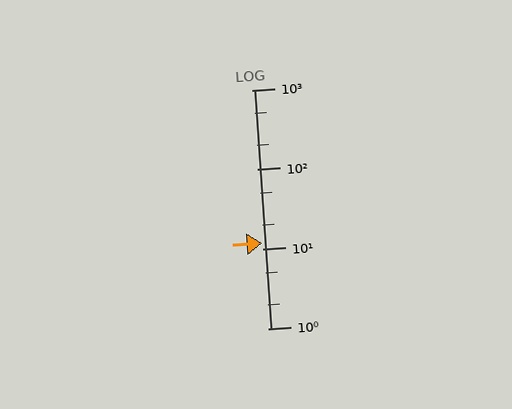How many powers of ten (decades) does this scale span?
The scale spans 3 decades, from 1 to 1000.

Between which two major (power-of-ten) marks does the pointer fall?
The pointer is between 10 and 100.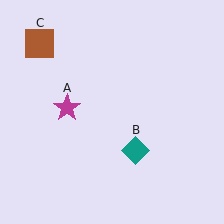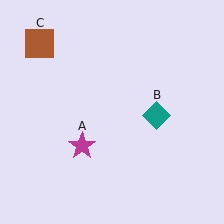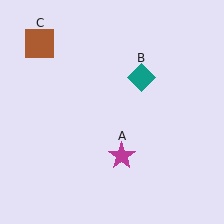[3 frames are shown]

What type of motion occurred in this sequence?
The magenta star (object A), teal diamond (object B) rotated counterclockwise around the center of the scene.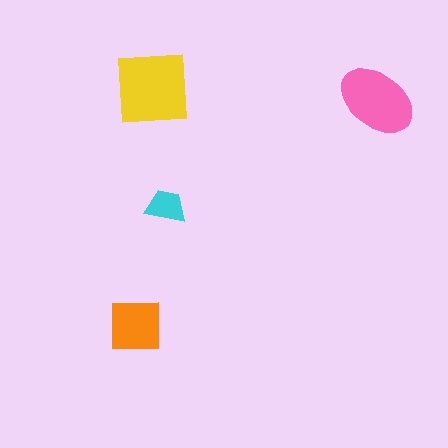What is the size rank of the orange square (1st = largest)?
3rd.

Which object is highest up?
The yellow square is topmost.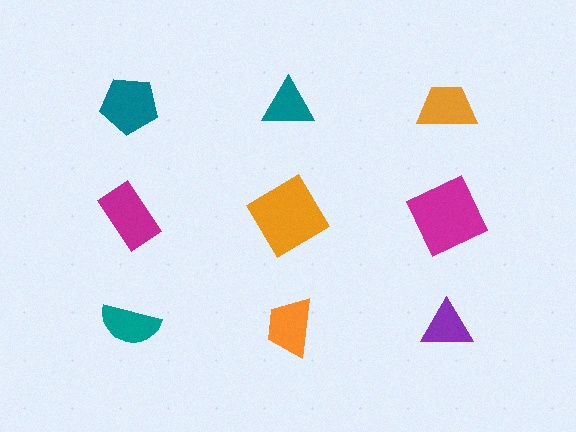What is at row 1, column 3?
An orange trapezoid.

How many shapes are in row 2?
3 shapes.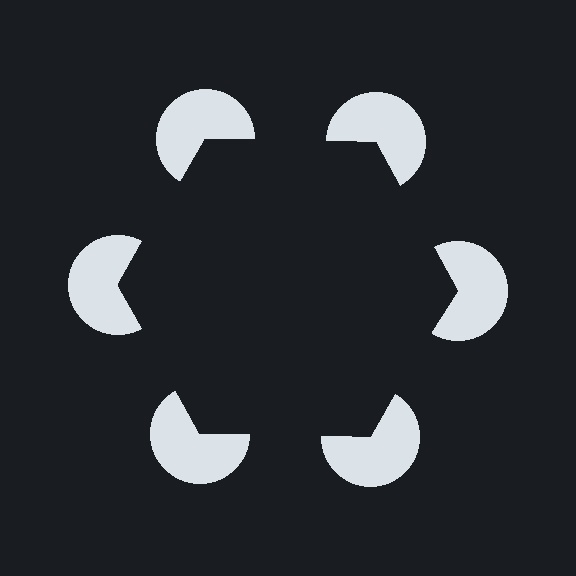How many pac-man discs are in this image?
There are 6 — one at each vertex of the illusory hexagon.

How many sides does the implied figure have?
6 sides.